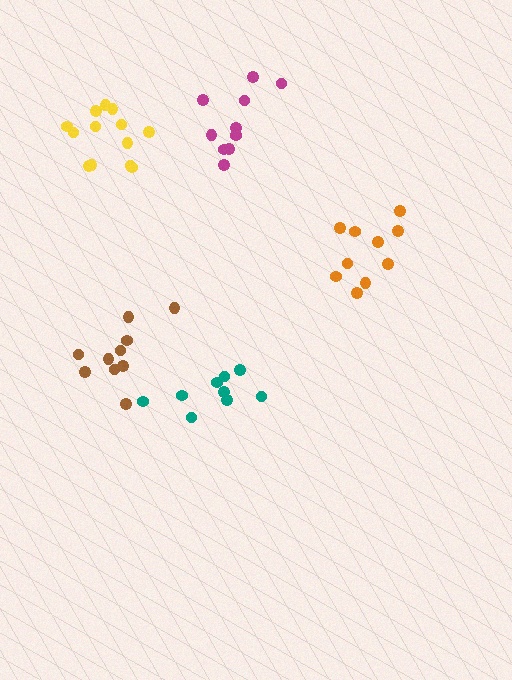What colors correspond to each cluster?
The clusters are colored: brown, magenta, orange, yellow, teal.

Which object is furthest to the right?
The orange cluster is rightmost.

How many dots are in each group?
Group 1: 10 dots, Group 2: 10 dots, Group 3: 10 dots, Group 4: 13 dots, Group 5: 9 dots (52 total).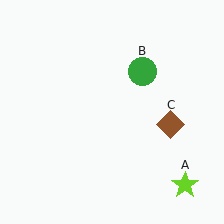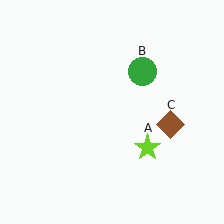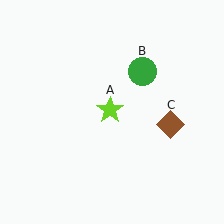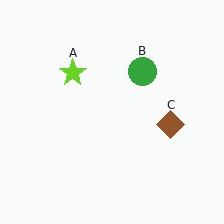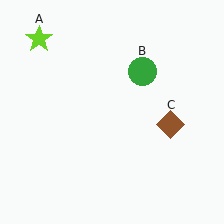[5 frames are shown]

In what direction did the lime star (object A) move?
The lime star (object A) moved up and to the left.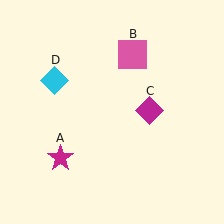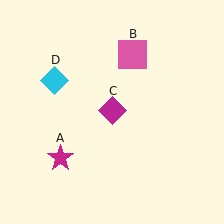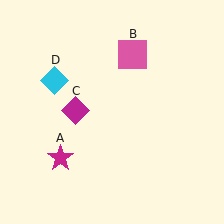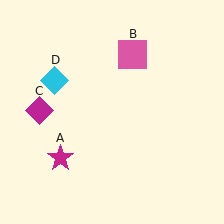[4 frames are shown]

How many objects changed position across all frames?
1 object changed position: magenta diamond (object C).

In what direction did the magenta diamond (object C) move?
The magenta diamond (object C) moved left.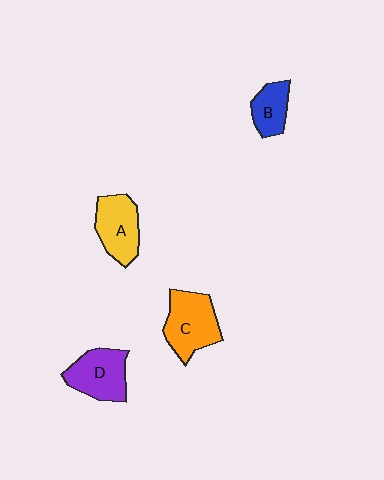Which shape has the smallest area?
Shape B (blue).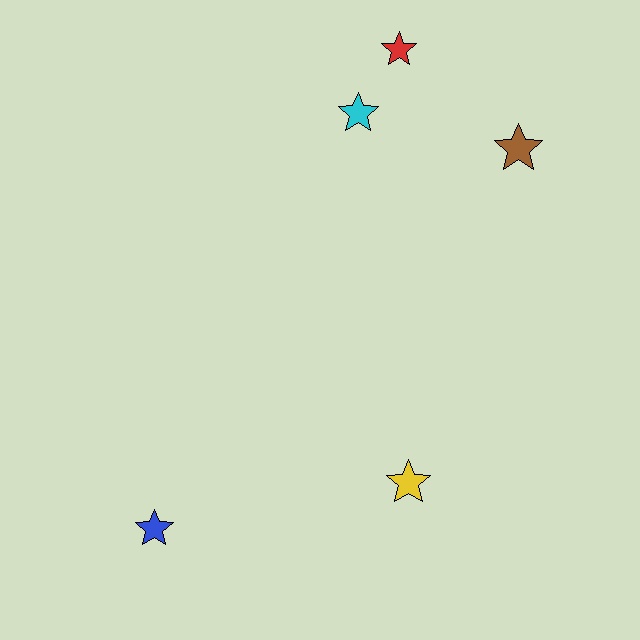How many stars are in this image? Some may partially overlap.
There are 5 stars.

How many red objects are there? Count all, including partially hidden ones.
There is 1 red object.